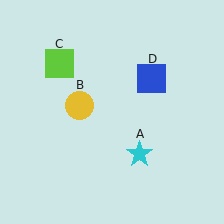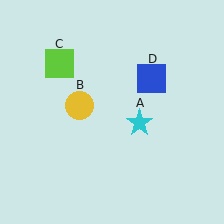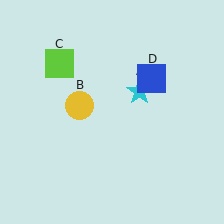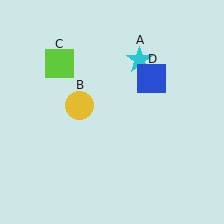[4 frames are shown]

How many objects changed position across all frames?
1 object changed position: cyan star (object A).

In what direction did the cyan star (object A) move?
The cyan star (object A) moved up.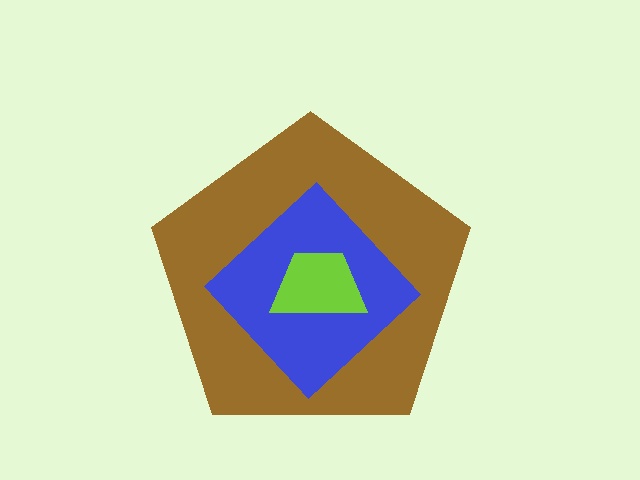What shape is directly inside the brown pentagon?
The blue diamond.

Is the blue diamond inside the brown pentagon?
Yes.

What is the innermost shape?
The lime trapezoid.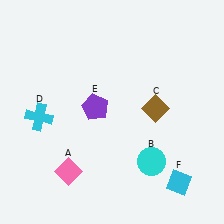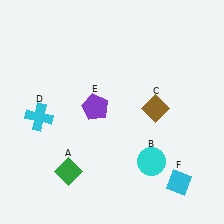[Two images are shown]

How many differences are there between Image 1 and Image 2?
There is 1 difference between the two images.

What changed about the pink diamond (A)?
In Image 1, A is pink. In Image 2, it changed to green.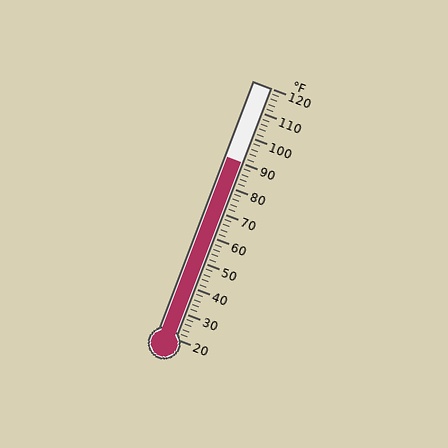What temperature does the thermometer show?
The thermometer shows approximately 90°F.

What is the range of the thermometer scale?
The thermometer scale ranges from 20°F to 120°F.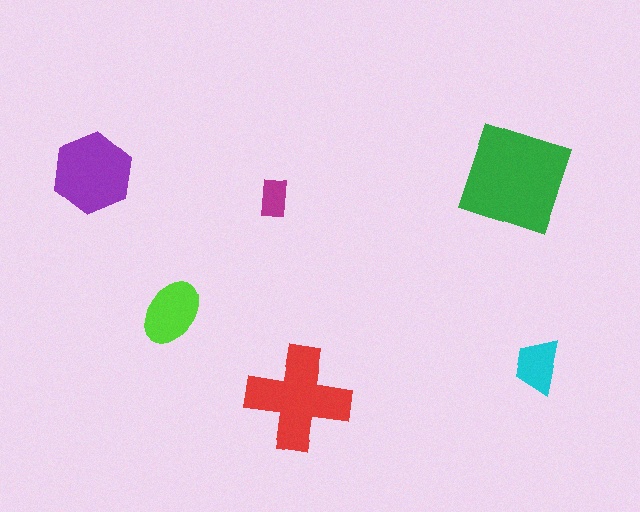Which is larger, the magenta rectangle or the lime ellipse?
The lime ellipse.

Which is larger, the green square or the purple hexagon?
The green square.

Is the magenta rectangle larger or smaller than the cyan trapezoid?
Smaller.